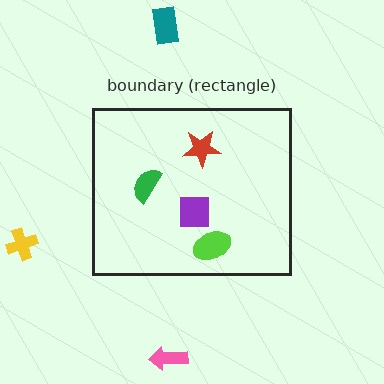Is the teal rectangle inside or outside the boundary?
Outside.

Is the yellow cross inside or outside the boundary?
Outside.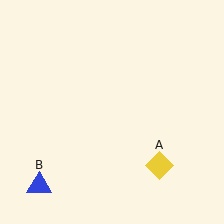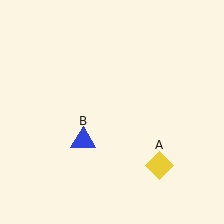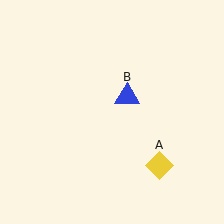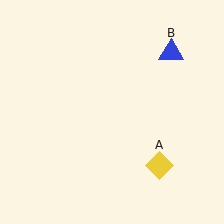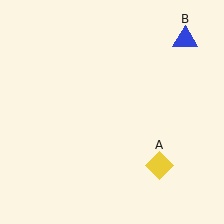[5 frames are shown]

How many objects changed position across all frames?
1 object changed position: blue triangle (object B).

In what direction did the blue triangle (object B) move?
The blue triangle (object B) moved up and to the right.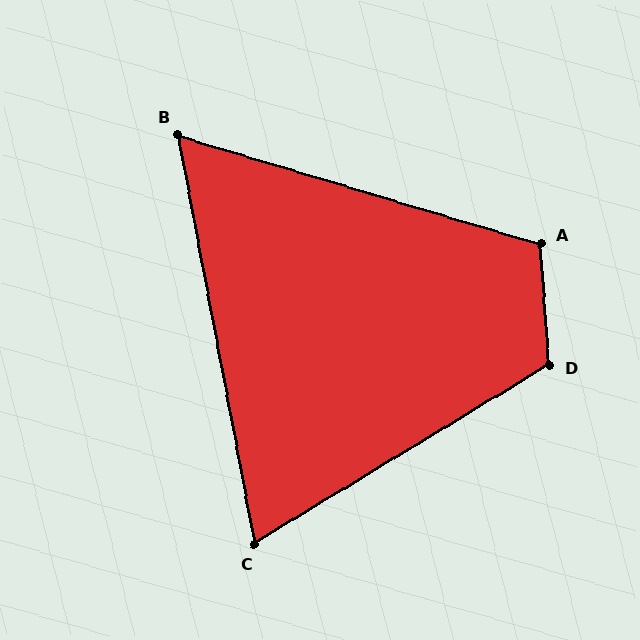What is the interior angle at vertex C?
Approximately 69 degrees (acute).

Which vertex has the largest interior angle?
D, at approximately 117 degrees.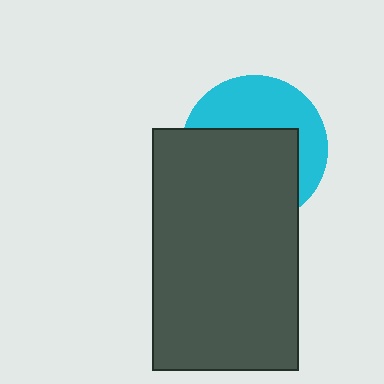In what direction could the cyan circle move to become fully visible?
The cyan circle could move up. That would shift it out from behind the dark gray rectangle entirely.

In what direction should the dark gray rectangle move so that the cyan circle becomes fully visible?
The dark gray rectangle should move down. That is the shortest direction to clear the overlap and leave the cyan circle fully visible.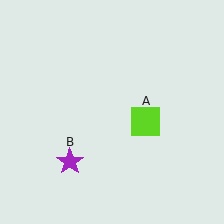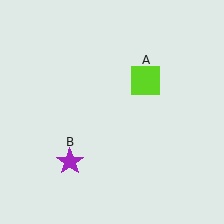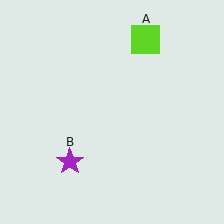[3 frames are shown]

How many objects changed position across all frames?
1 object changed position: lime square (object A).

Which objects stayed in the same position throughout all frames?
Purple star (object B) remained stationary.